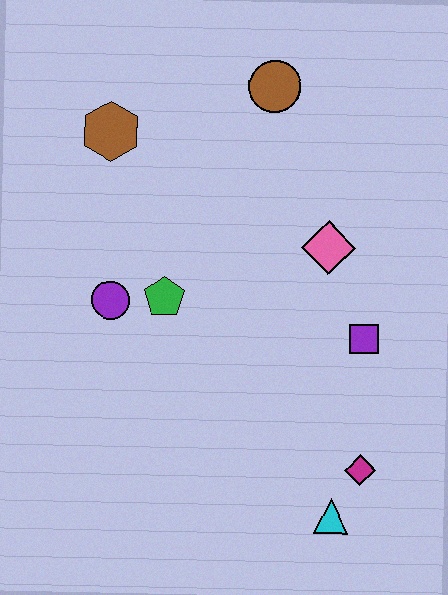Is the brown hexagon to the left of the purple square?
Yes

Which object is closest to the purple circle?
The green pentagon is closest to the purple circle.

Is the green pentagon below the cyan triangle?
No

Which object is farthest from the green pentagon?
The cyan triangle is farthest from the green pentagon.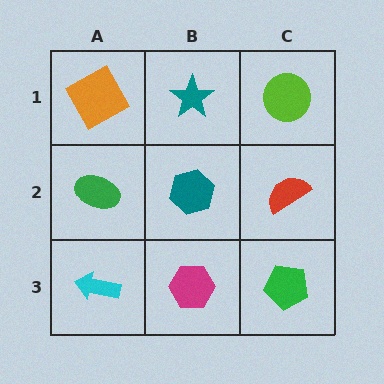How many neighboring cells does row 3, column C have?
2.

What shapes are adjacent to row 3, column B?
A teal hexagon (row 2, column B), a cyan arrow (row 3, column A), a green pentagon (row 3, column C).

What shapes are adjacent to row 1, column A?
A green ellipse (row 2, column A), a teal star (row 1, column B).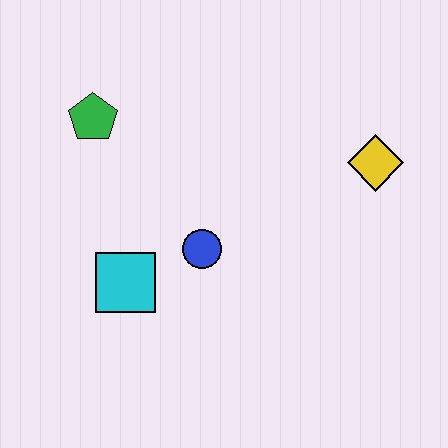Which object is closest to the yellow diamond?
The blue circle is closest to the yellow diamond.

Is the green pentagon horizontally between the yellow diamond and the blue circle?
No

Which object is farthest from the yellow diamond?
The green pentagon is farthest from the yellow diamond.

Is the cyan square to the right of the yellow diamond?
No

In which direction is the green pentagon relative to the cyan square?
The green pentagon is above the cyan square.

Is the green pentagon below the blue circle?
No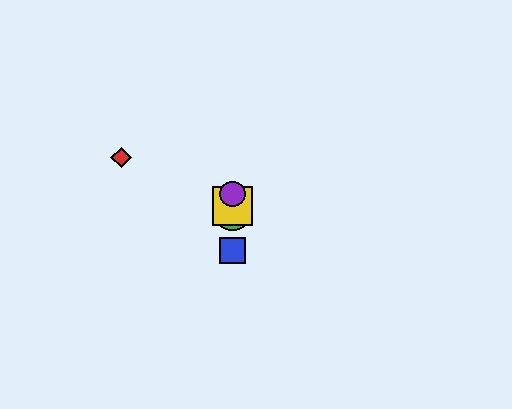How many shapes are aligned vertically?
4 shapes (the blue square, the green circle, the yellow square, the purple circle) are aligned vertically.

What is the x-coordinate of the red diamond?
The red diamond is at x≈121.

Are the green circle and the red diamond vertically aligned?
No, the green circle is at x≈233 and the red diamond is at x≈121.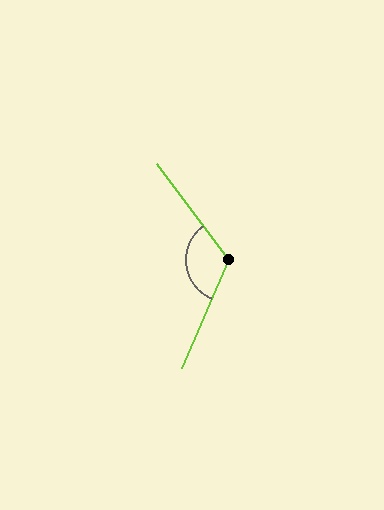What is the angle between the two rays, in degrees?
Approximately 120 degrees.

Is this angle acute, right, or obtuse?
It is obtuse.